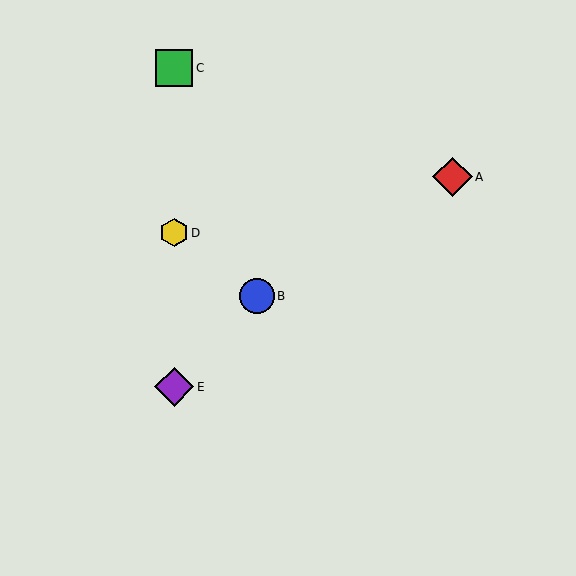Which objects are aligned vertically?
Objects C, D, E are aligned vertically.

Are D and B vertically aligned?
No, D is at x≈174 and B is at x≈257.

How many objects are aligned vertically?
3 objects (C, D, E) are aligned vertically.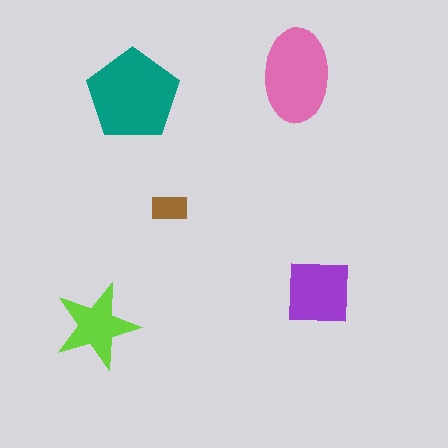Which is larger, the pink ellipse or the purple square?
The pink ellipse.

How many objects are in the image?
There are 5 objects in the image.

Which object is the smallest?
The brown rectangle.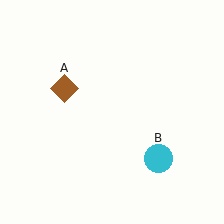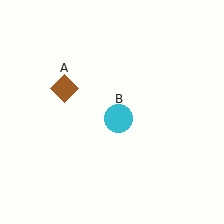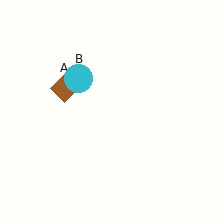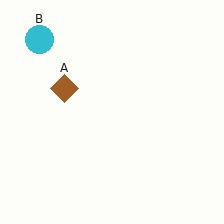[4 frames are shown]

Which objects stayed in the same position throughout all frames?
Brown diamond (object A) remained stationary.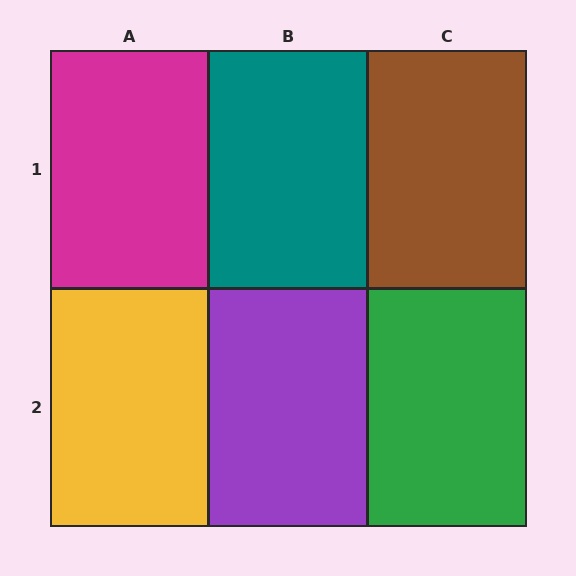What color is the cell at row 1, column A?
Magenta.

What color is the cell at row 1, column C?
Brown.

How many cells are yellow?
1 cell is yellow.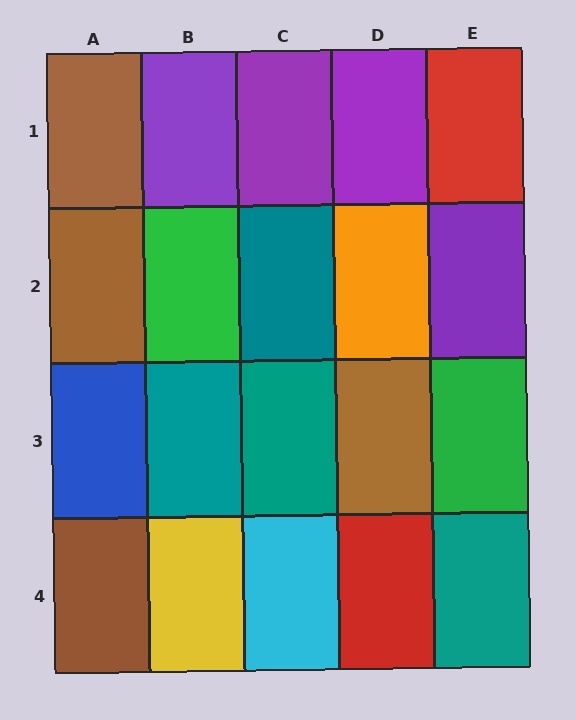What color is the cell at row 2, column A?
Brown.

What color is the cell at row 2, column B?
Green.